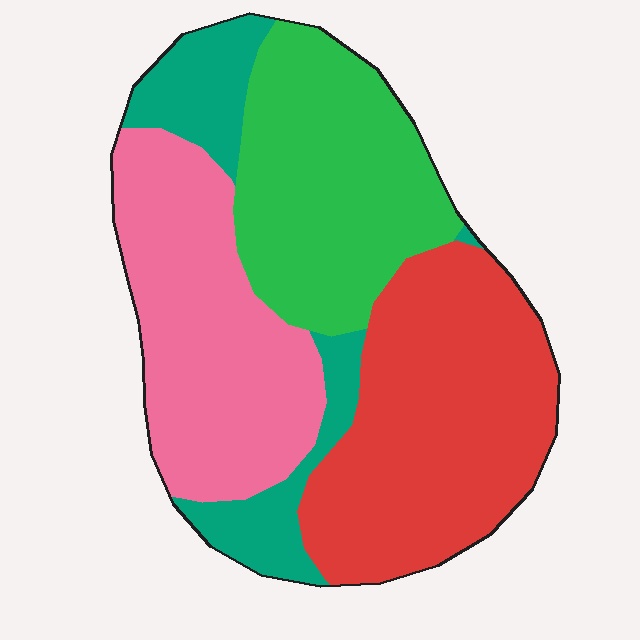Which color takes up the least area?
Teal, at roughly 15%.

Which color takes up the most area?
Red, at roughly 30%.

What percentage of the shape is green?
Green takes up between a sixth and a third of the shape.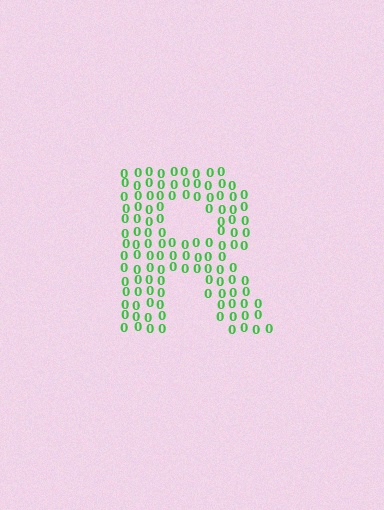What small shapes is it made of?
It is made of small digit 0's.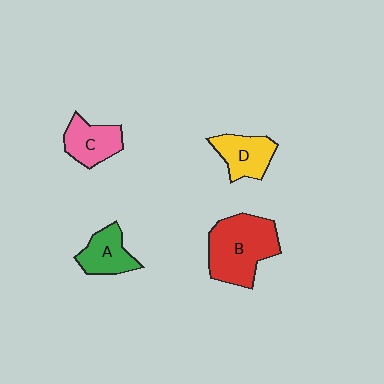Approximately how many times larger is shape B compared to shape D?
Approximately 1.8 times.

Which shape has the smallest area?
Shape A (green).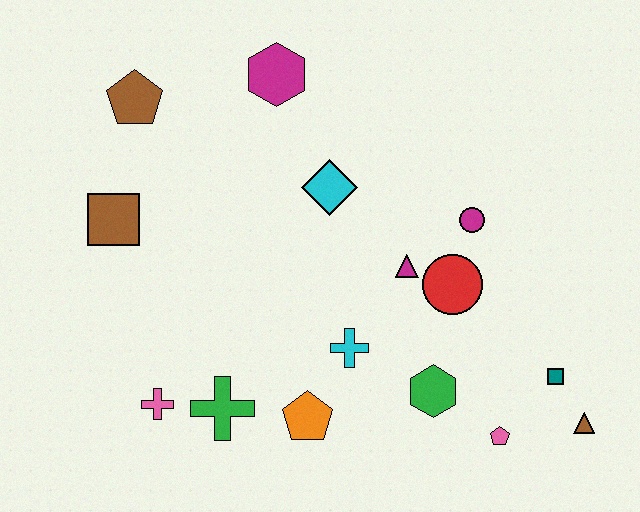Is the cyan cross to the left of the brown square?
No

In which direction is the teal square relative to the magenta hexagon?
The teal square is below the magenta hexagon.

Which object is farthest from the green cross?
The brown triangle is farthest from the green cross.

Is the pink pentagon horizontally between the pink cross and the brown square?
No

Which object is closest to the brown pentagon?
The brown square is closest to the brown pentagon.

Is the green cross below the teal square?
Yes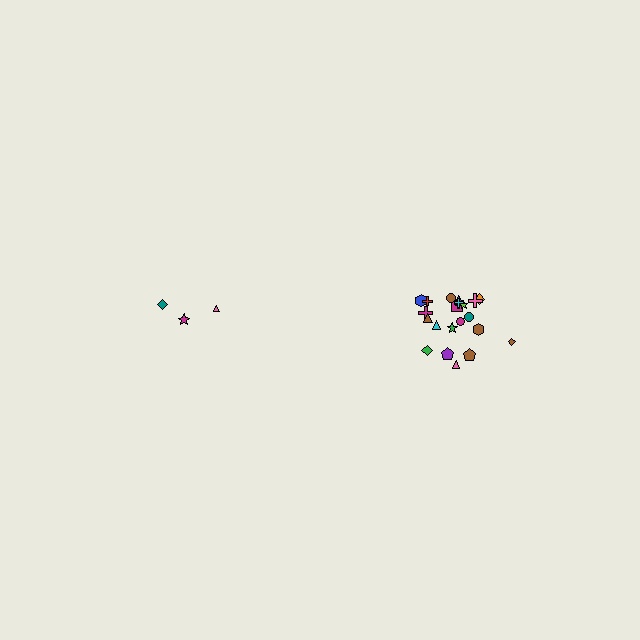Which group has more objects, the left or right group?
The right group.